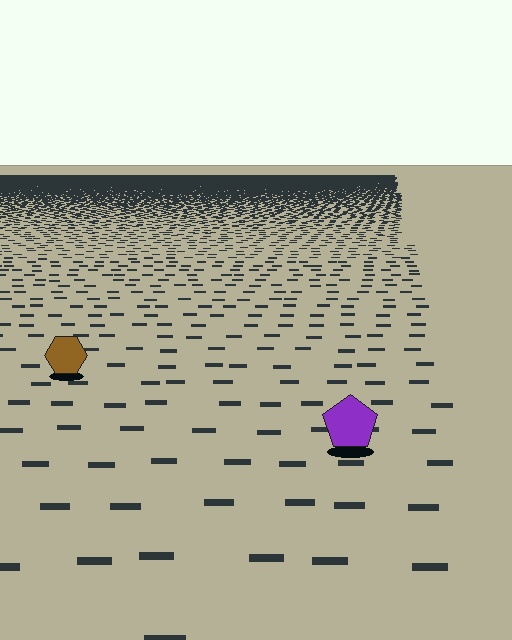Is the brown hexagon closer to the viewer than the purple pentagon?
No. The purple pentagon is closer — you can tell from the texture gradient: the ground texture is coarser near it.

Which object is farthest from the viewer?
The brown hexagon is farthest from the viewer. It appears smaller and the ground texture around it is denser.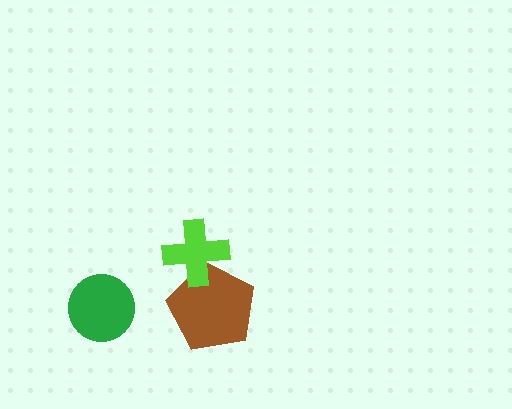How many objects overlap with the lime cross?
1 object overlaps with the lime cross.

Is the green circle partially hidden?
No, no other shape covers it.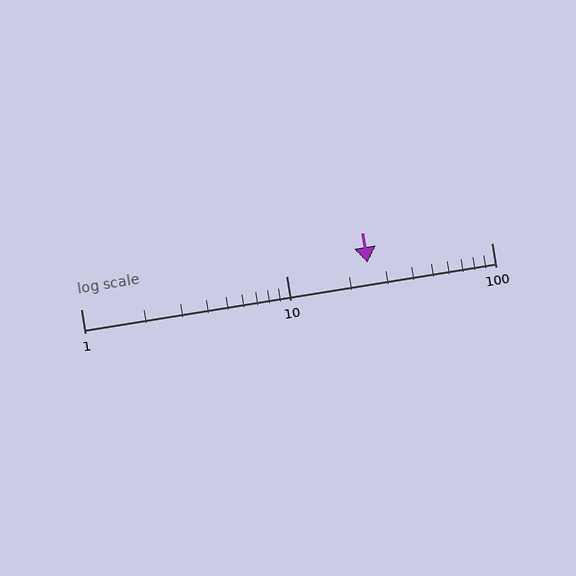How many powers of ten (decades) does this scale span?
The scale spans 2 decades, from 1 to 100.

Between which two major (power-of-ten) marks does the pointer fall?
The pointer is between 10 and 100.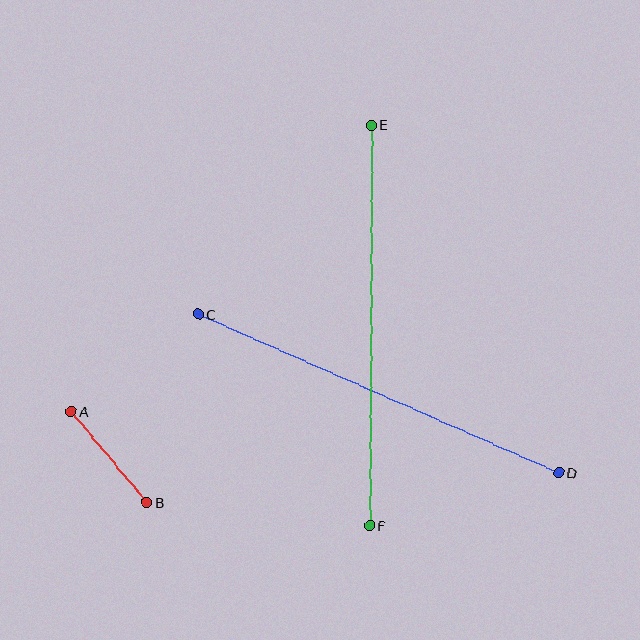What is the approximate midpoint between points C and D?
The midpoint is at approximately (379, 393) pixels.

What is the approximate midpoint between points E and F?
The midpoint is at approximately (371, 325) pixels.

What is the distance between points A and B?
The distance is approximately 118 pixels.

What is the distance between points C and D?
The distance is approximately 394 pixels.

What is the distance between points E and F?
The distance is approximately 401 pixels.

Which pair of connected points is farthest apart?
Points E and F are farthest apart.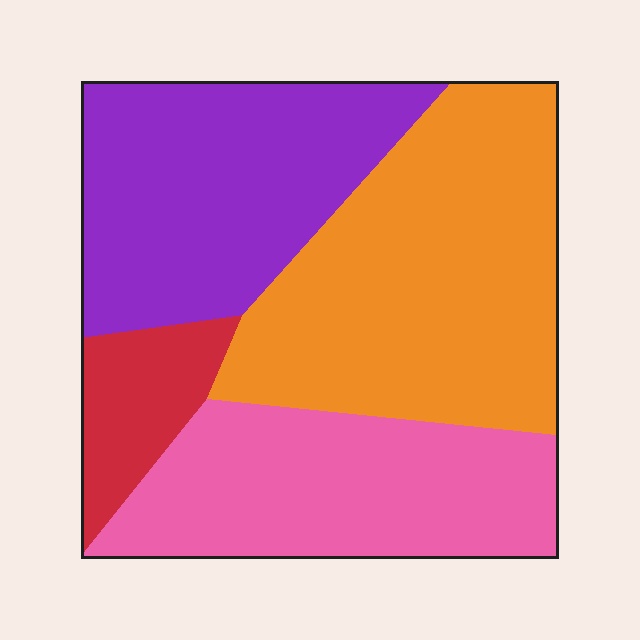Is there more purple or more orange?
Orange.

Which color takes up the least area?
Red, at roughly 10%.